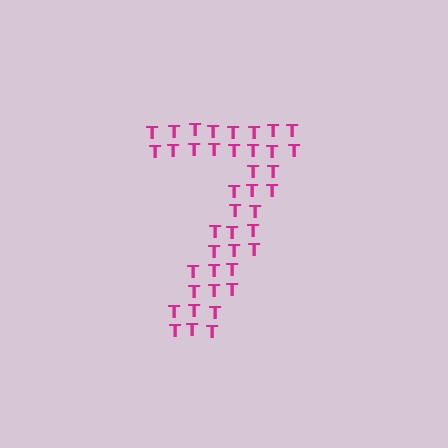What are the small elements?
The small elements are letter T's.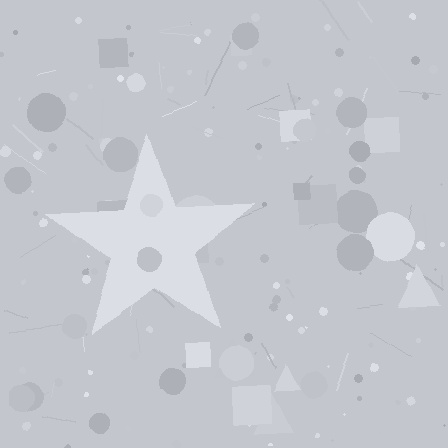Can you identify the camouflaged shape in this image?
The camouflaged shape is a star.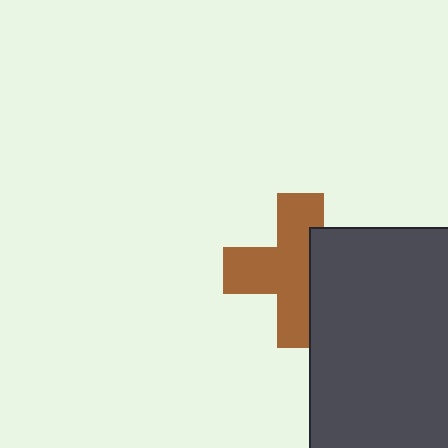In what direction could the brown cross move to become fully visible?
The brown cross could move left. That would shift it out from behind the dark gray rectangle entirely.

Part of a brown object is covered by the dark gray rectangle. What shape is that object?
It is a cross.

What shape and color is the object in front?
The object in front is a dark gray rectangle.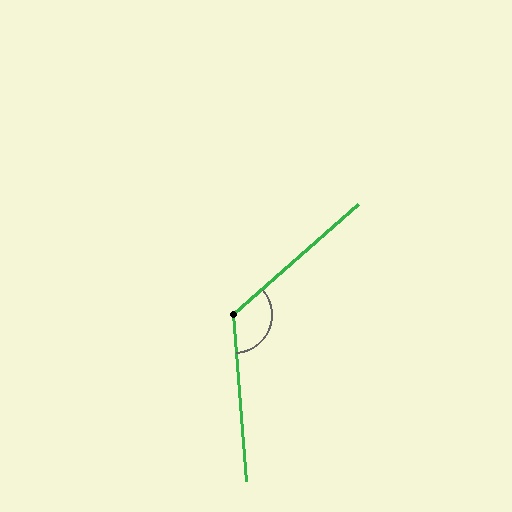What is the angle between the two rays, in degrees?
Approximately 127 degrees.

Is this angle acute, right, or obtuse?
It is obtuse.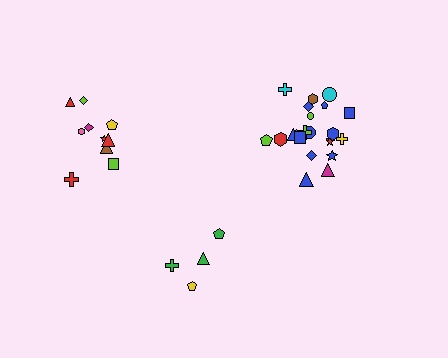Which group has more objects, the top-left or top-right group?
The top-right group.